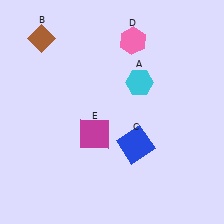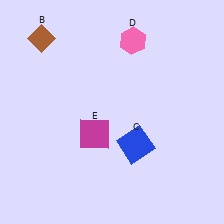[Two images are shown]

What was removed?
The cyan hexagon (A) was removed in Image 2.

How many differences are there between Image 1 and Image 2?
There is 1 difference between the two images.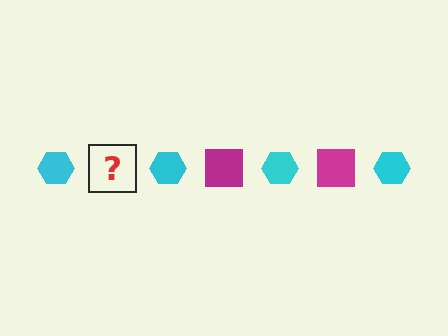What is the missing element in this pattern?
The missing element is a magenta square.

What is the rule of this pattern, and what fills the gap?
The rule is that the pattern alternates between cyan hexagon and magenta square. The gap should be filled with a magenta square.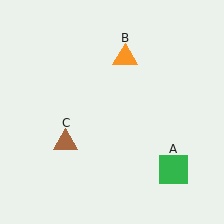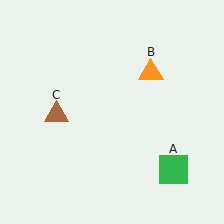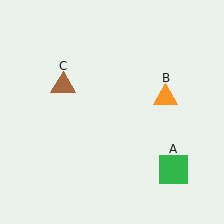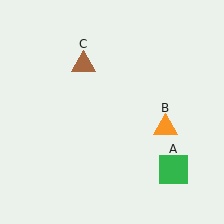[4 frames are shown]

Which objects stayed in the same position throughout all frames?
Green square (object A) remained stationary.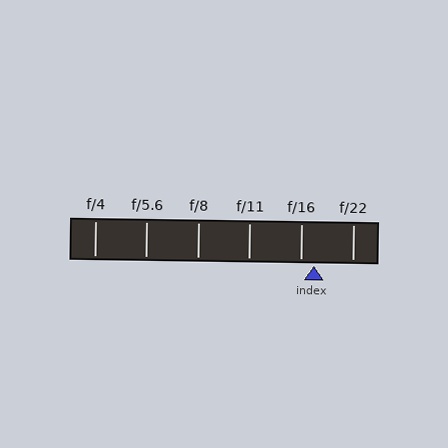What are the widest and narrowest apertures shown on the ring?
The widest aperture shown is f/4 and the narrowest is f/22.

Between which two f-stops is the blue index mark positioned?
The index mark is between f/16 and f/22.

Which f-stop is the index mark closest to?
The index mark is closest to f/16.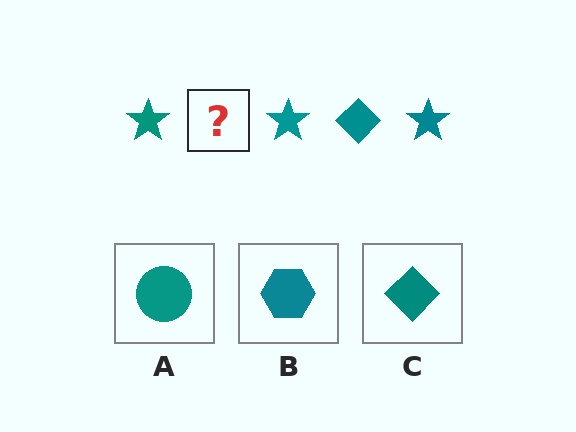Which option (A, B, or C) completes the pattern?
C.